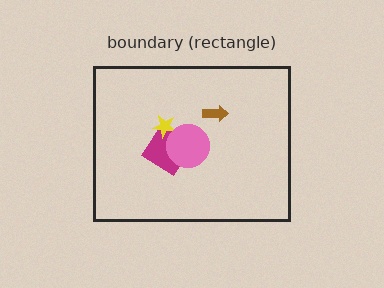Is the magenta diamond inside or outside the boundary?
Inside.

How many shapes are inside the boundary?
4 inside, 0 outside.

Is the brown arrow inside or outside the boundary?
Inside.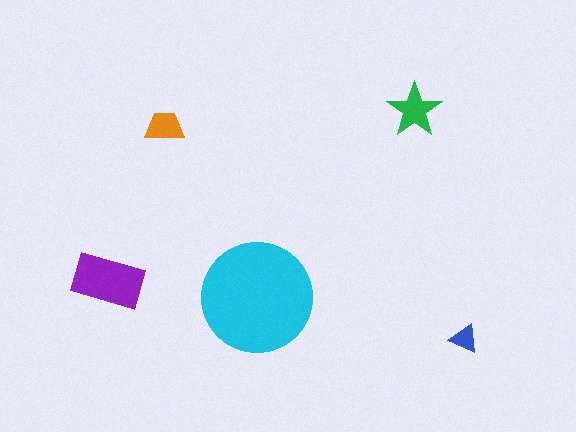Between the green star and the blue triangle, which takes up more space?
The green star.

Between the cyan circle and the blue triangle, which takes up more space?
The cyan circle.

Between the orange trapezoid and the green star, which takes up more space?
The green star.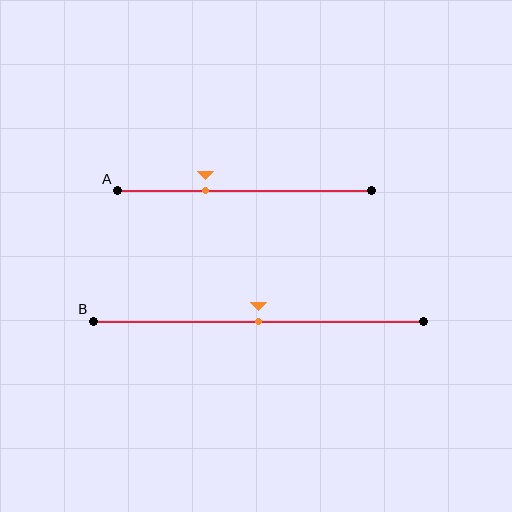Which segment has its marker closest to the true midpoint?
Segment B has its marker closest to the true midpoint.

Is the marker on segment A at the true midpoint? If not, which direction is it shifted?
No, the marker on segment A is shifted to the left by about 15% of the segment length.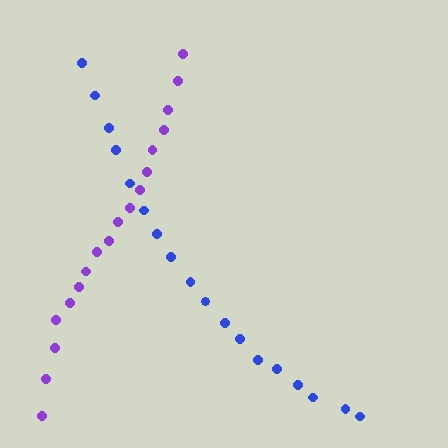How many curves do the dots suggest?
There are 2 distinct paths.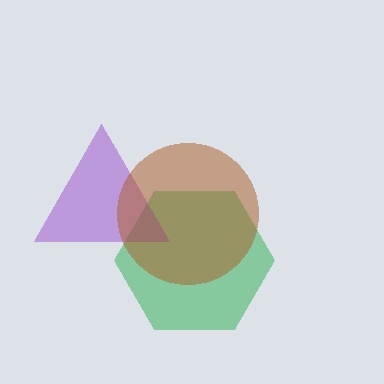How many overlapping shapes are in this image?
There are 3 overlapping shapes in the image.